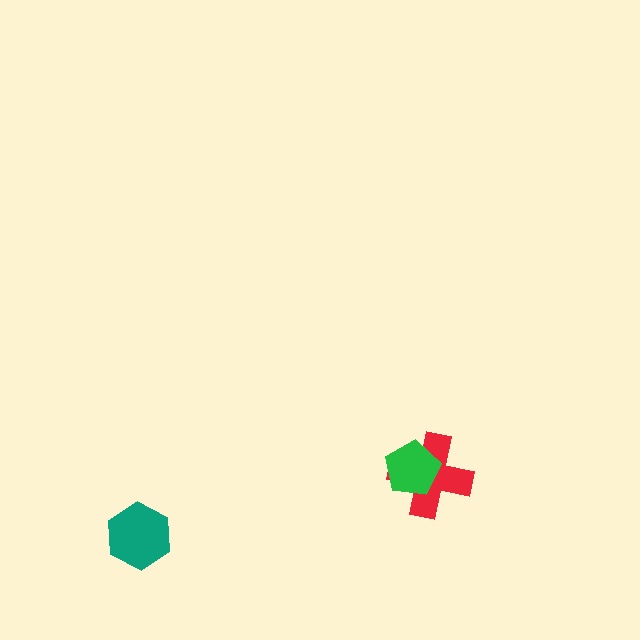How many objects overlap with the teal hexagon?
0 objects overlap with the teal hexagon.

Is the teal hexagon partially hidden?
No, no other shape covers it.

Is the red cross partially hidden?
Yes, it is partially covered by another shape.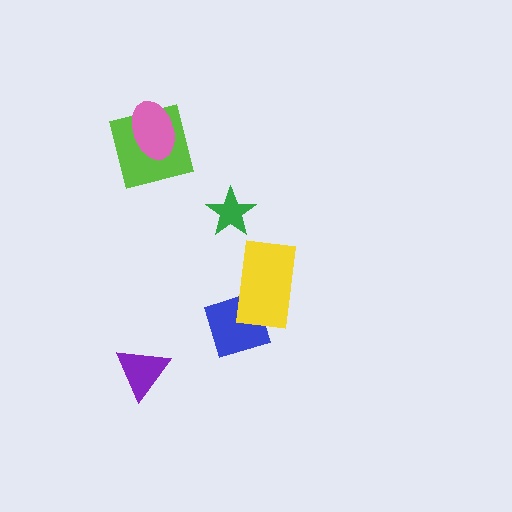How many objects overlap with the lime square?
1 object overlaps with the lime square.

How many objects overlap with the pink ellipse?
1 object overlaps with the pink ellipse.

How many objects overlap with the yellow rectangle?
1 object overlaps with the yellow rectangle.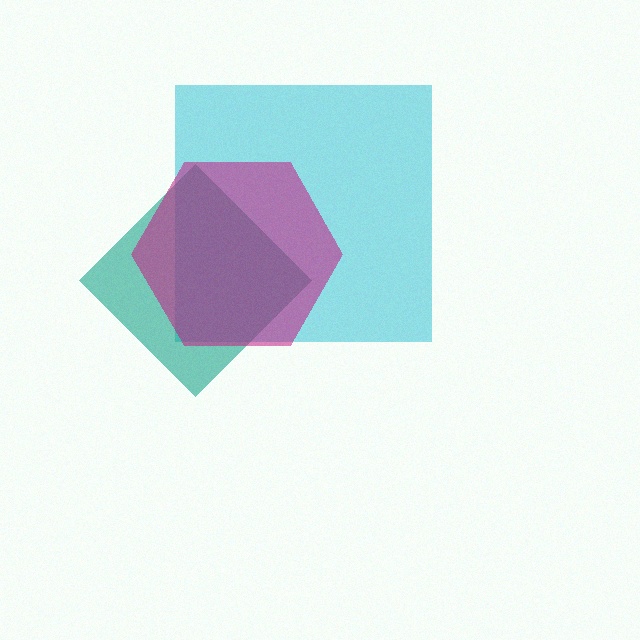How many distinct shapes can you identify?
There are 3 distinct shapes: a cyan square, a teal diamond, a magenta hexagon.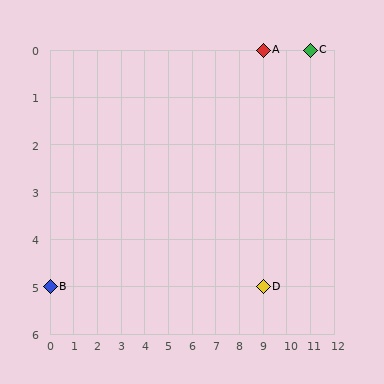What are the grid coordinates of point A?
Point A is at grid coordinates (9, 0).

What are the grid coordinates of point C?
Point C is at grid coordinates (11, 0).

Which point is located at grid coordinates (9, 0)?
Point A is at (9, 0).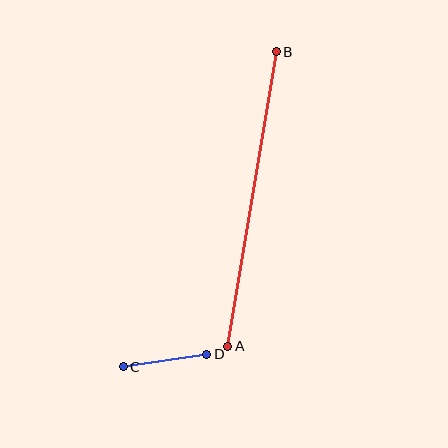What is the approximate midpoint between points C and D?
The midpoint is at approximately (165, 361) pixels.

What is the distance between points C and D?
The distance is approximately 84 pixels.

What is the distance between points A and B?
The distance is approximately 299 pixels.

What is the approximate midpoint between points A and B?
The midpoint is at approximately (252, 199) pixels.